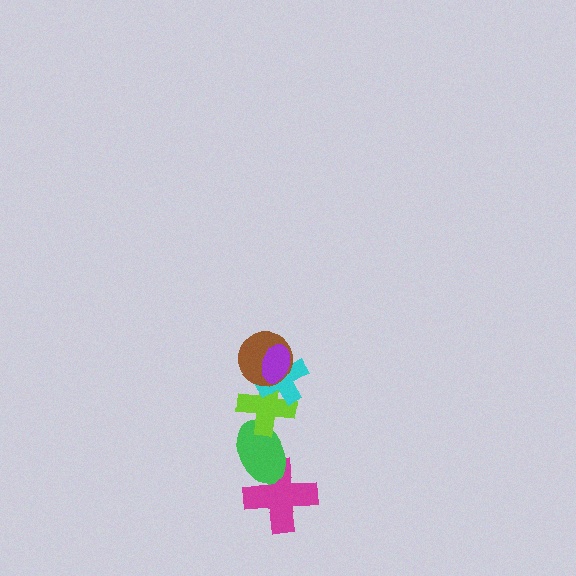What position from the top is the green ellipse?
The green ellipse is 5th from the top.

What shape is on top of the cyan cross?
The brown circle is on top of the cyan cross.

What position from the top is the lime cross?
The lime cross is 4th from the top.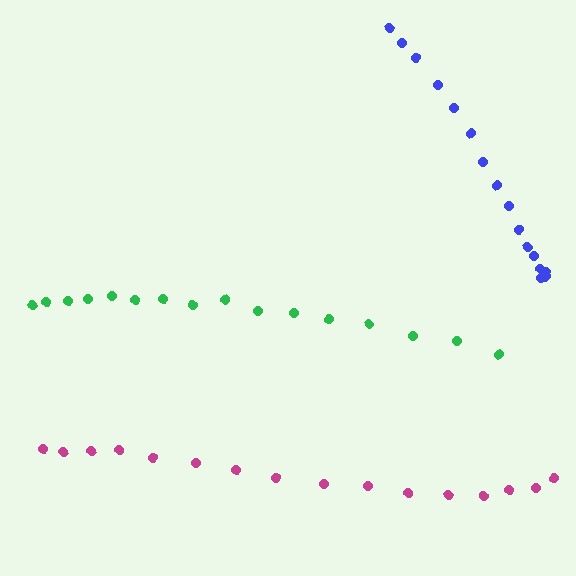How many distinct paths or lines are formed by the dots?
There are 3 distinct paths.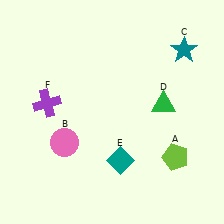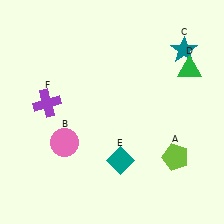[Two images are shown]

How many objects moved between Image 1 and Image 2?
1 object moved between the two images.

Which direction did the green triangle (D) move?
The green triangle (D) moved up.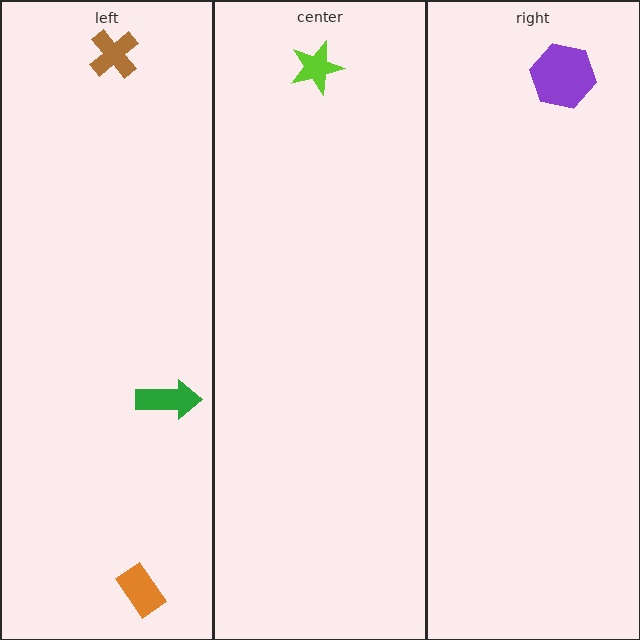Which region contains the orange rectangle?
The left region.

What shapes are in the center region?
The lime star.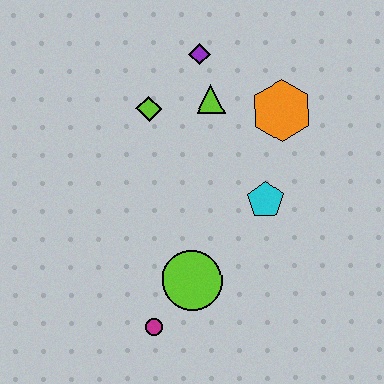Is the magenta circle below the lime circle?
Yes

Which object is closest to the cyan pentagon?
The orange hexagon is closest to the cyan pentagon.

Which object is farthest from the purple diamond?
The magenta circle is farthest from the purple diamond.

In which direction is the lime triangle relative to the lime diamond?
The lime triangle is to the right of the lime diamond.